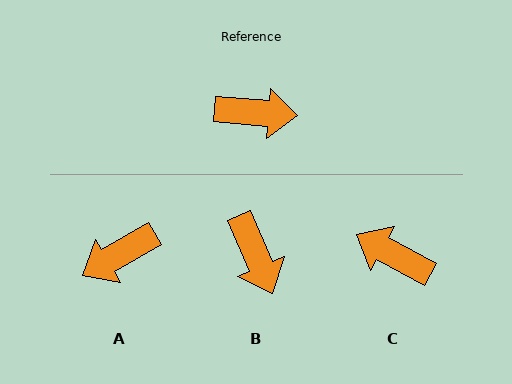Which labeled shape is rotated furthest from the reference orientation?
C, about 156 degrees away.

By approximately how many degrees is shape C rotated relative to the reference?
Approximately 156 degrees counter-clockwise.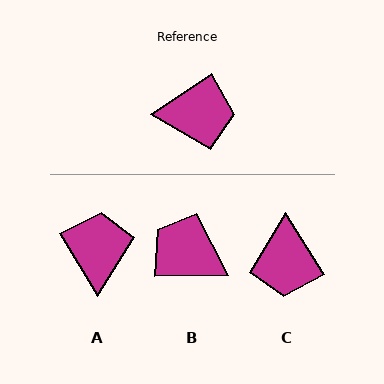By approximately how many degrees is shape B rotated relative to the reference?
Approximately 147 degrees counter-clockwise.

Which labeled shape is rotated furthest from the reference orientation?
B, about 147 degrees away.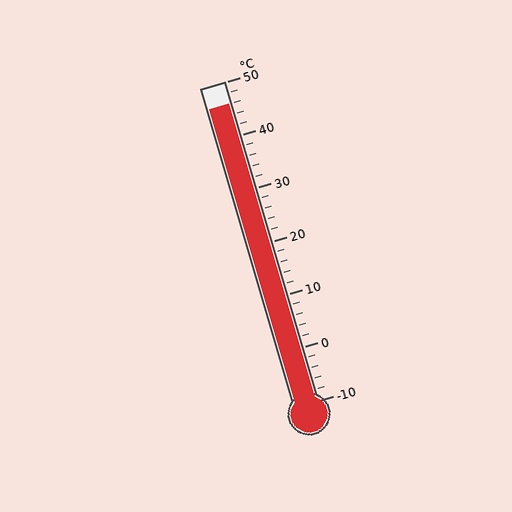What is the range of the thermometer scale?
The thermometer scale ranges from -10°C to 50°C.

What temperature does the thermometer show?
The thermometer shows approximately 46°C.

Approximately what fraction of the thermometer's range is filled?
The thermometer is filled to approximately 95% of its range.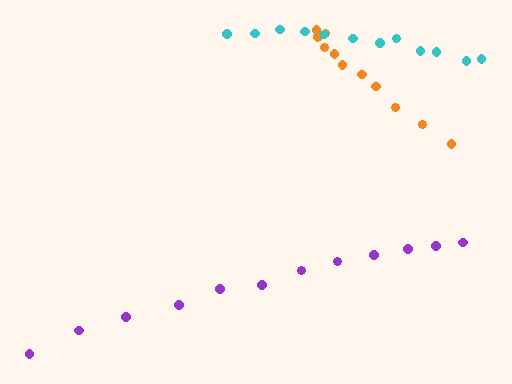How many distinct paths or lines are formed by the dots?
There are 3 distinct paths.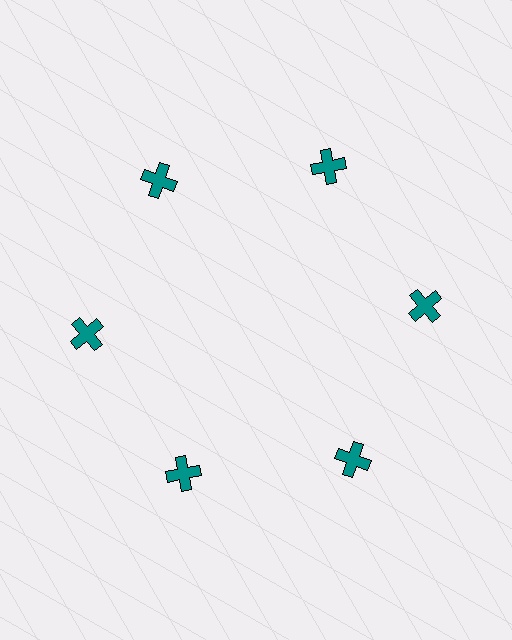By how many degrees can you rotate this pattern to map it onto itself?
The pattern maps onto itself every 60 degrees of rotation.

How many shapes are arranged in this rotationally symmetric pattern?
There are 6 shapes, arranged in 6 groups of 1.